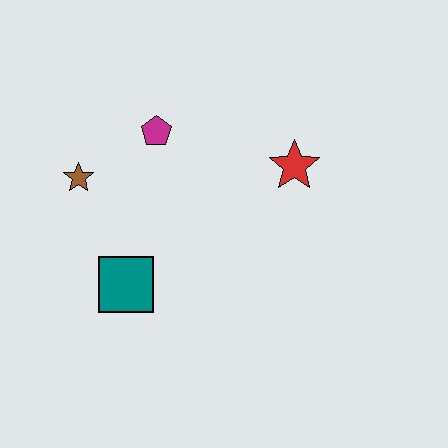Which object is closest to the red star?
The magenta pentagon is closest to the red star.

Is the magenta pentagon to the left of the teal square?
No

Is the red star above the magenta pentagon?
No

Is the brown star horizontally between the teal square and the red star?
No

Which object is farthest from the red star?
The brown star is farthest from the red star.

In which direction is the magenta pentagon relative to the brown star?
The magenta pentagon is to the right of the brown star.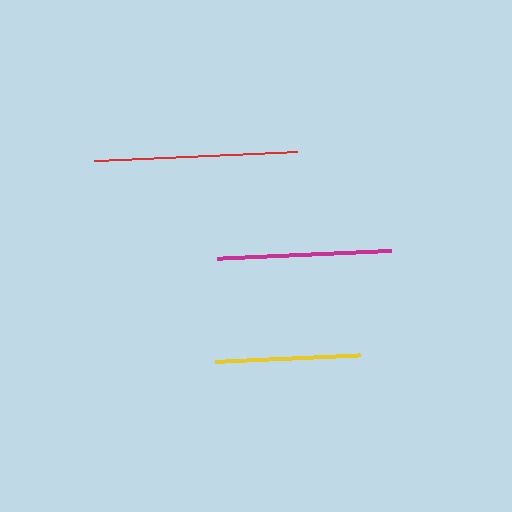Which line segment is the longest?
The red line is the longest at approximately 204 pixels.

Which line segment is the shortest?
The yellow line is the shortest at approximately 145 pixels.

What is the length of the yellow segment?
The yellow segment is approximately 145 pixels long.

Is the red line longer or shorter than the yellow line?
The red line is longer than the yellow line.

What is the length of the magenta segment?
The magenta segment is approximately 174 pixels long.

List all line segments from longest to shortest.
From longest to shortest: red, magenta, yellow.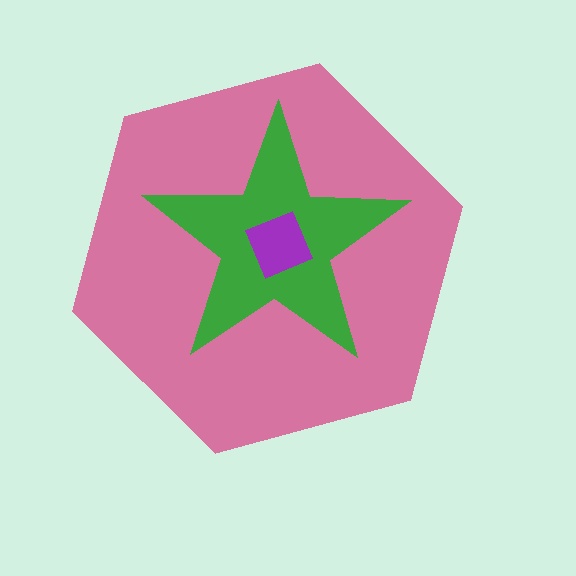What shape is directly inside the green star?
The purple diamond.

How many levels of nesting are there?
3.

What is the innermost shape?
The purple diamond.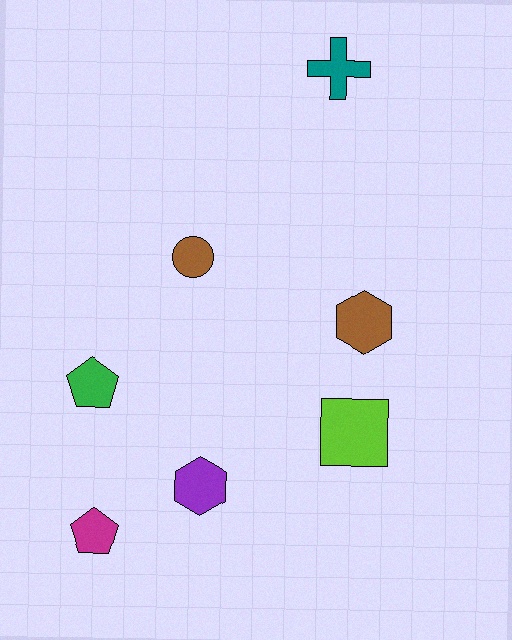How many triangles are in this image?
There are no triangles.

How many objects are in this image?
There are 7 objects.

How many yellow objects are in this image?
There are no yellow objects.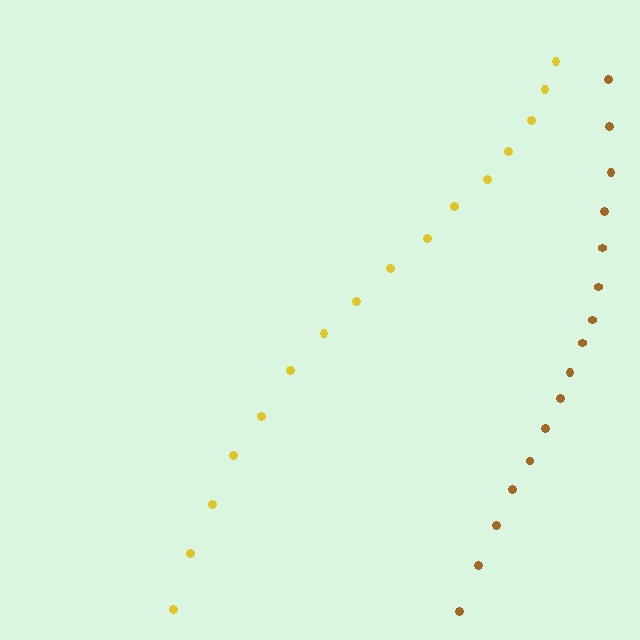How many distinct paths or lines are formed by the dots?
There are 2 distinct paths.